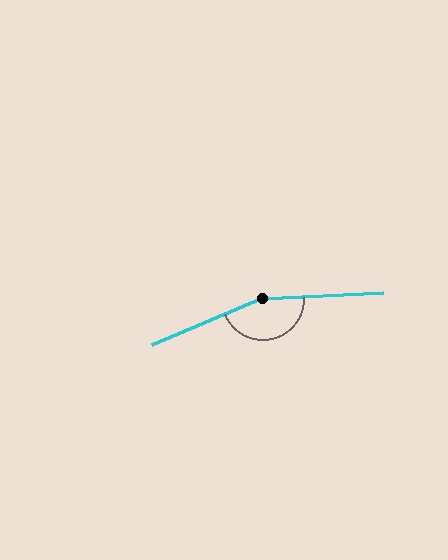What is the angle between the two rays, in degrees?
Approximately 160 degrees.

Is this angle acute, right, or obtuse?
It is obtuse.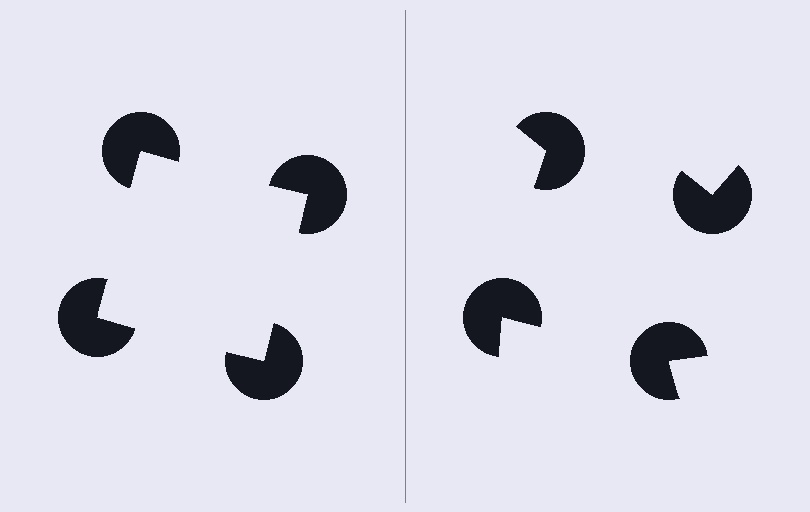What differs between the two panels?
The pac-man discs are positioned identically on both sides; only the wedge orientations differ. On the left they align to a square; on the right they are misaligned.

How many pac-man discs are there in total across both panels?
8 — 4 on each side.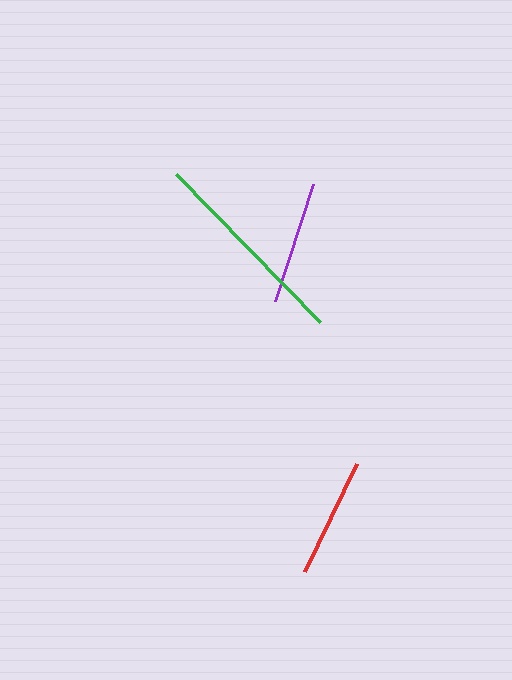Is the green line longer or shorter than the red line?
The green line is longer than the red line.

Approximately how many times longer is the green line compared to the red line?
The green line is approximately 1.7 times the length of the red line.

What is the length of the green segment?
The green segment is approximately 206 pixels long.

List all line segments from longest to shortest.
From longest to shortest: green, purple, red.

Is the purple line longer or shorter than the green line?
The green line is longer than the purple line.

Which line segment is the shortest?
The red line is the shortest at approximately 120 pixels.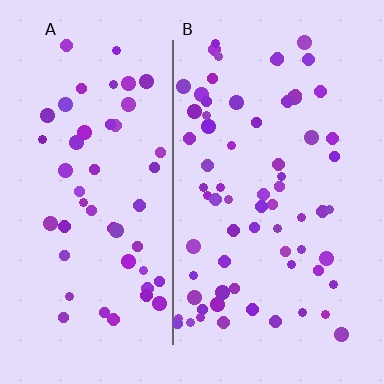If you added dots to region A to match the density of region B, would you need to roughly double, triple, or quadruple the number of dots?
Approximately double.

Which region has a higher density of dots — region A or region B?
B (the right).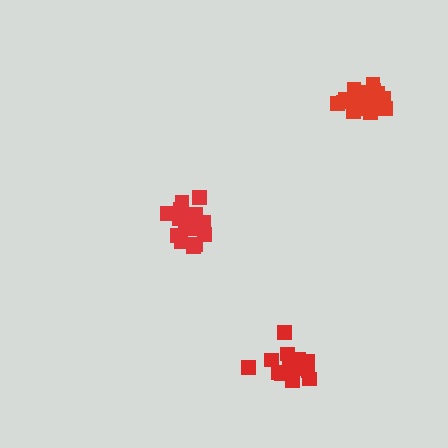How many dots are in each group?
Group 1: 20 dots, Group 2: 17 dots, Group 3: 19 dots (56 total).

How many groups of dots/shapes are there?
There are 3 groups.